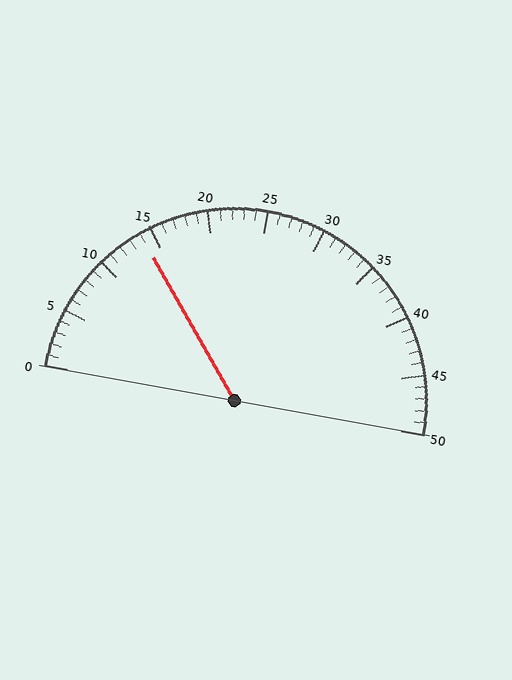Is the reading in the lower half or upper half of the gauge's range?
The reading is in the lower half of the range (0 to 50).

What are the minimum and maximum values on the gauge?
The gauge ranges from 0 to 50.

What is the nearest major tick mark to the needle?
The nearest major tick mark is 15.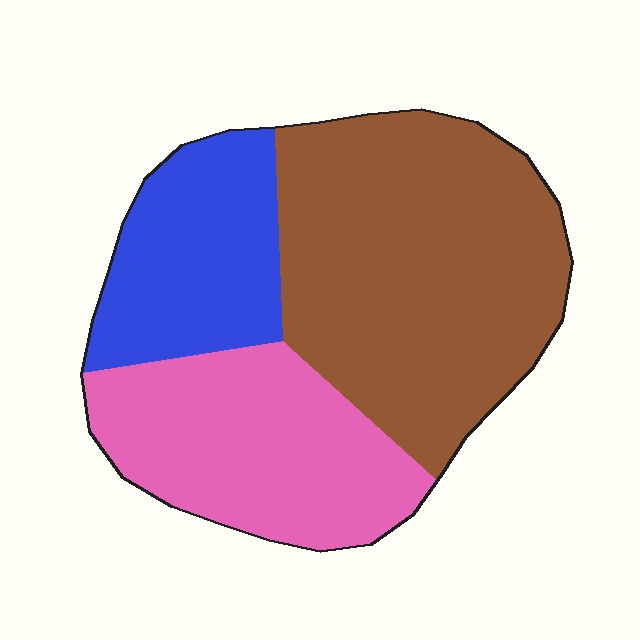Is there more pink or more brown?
Brown.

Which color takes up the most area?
Brown, at roughly 50%.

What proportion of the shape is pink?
Pink takes up about one third (1/3) of the shape.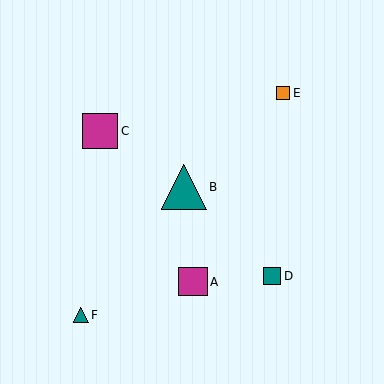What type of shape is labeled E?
Shape E is an orange square.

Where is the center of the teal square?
The center of the teal square is at (272, 276).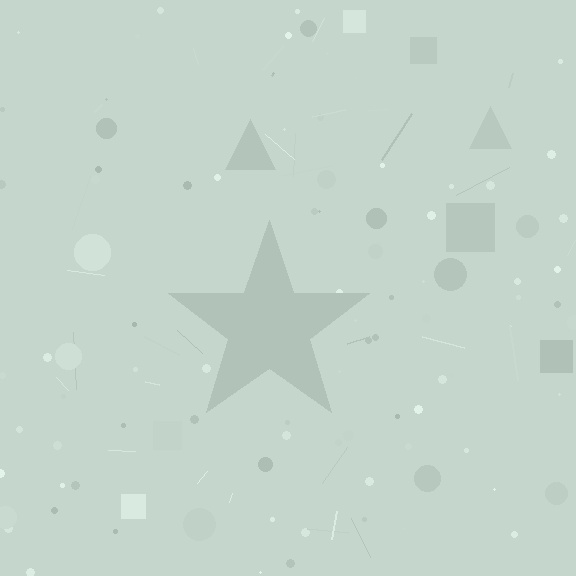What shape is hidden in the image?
A star is hidden in the image.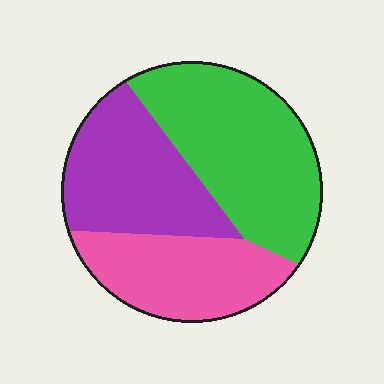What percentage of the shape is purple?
Purple takes up between a quarter and a half of the shape.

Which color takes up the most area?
Green, at roughly 40%.